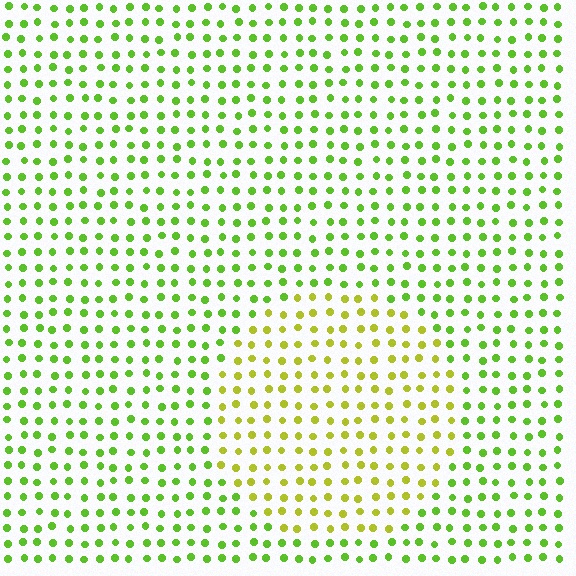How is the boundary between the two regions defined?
The boundary is defined purely by a slight shift in hue (about 33 degrees). Spacing, size, and orientation are identical on both sides.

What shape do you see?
I see a circle.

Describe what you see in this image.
The image is filled with small lime elements in a uniform arrangement. A circle-shaped region is visible where the elements are tinted to a slightly different hue, forming a subtle color boundary.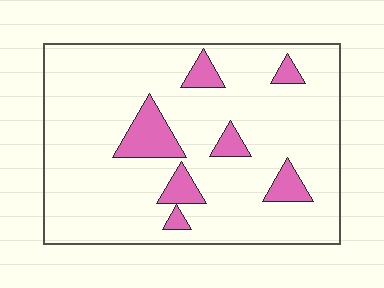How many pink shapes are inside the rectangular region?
7.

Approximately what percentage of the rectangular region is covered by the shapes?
Approximately 10%.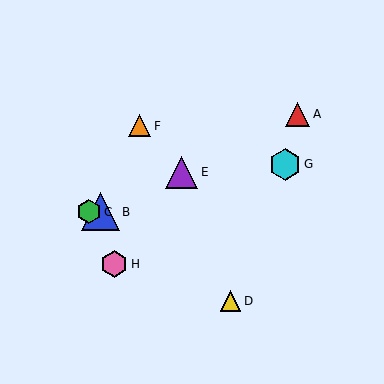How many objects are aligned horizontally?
2 objects (B, C) are aligned horizontally.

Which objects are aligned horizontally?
Objects B, C are aligned horizontally.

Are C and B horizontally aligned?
Yes, both are at y≈212.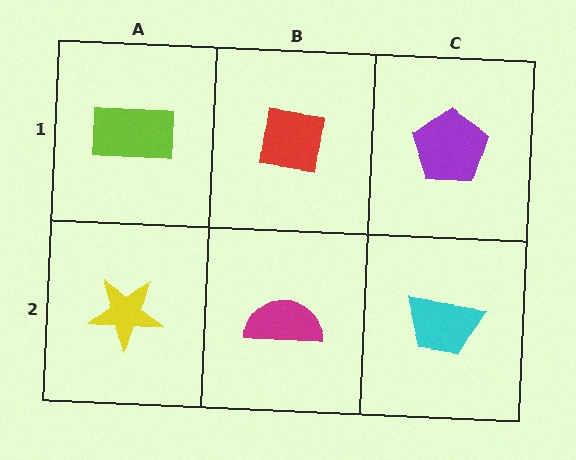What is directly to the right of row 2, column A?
A magenta semicircle.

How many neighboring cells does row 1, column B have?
3.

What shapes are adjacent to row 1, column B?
A magenta semicircle (row 2, column B), a lime rectangle (row 1, column A), a purple pentagon (row 1, column C).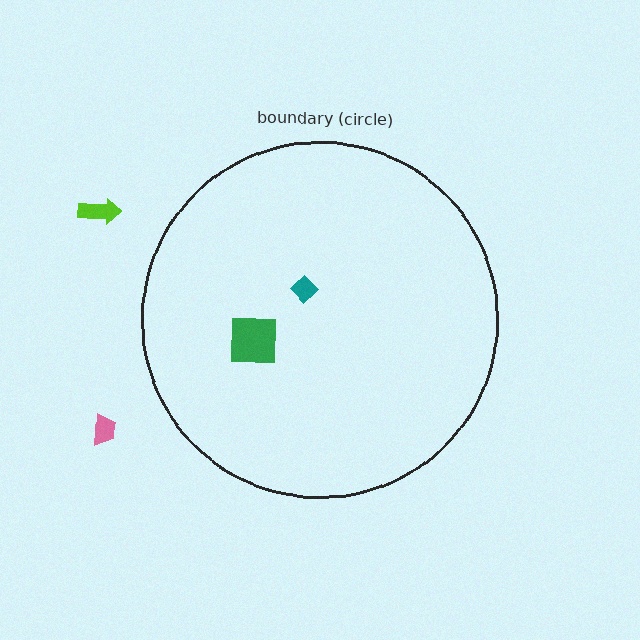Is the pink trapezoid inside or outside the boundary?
Outside.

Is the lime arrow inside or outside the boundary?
Outside.